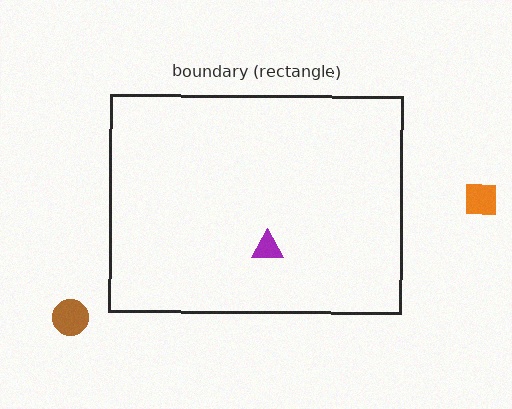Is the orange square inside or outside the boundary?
Outside.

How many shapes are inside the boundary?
1 inside, 2 outside.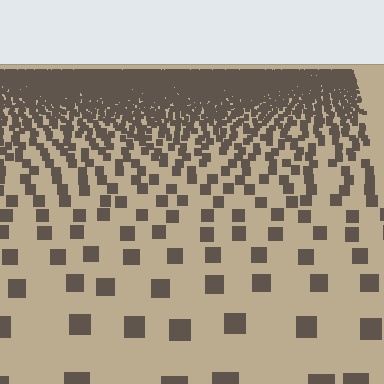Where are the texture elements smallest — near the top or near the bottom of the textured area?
Near the top.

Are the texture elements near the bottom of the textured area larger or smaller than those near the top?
Larger. Near the bottom, elements are closer to the viewer and appear at a bigger on-screen size.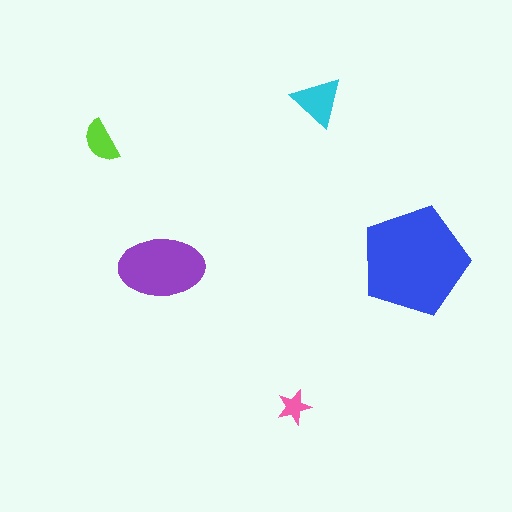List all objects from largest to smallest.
The blue pentagon, the purple ellipse, the cyan triangle, the lime semicircle, the pink star.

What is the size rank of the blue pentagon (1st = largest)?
1st.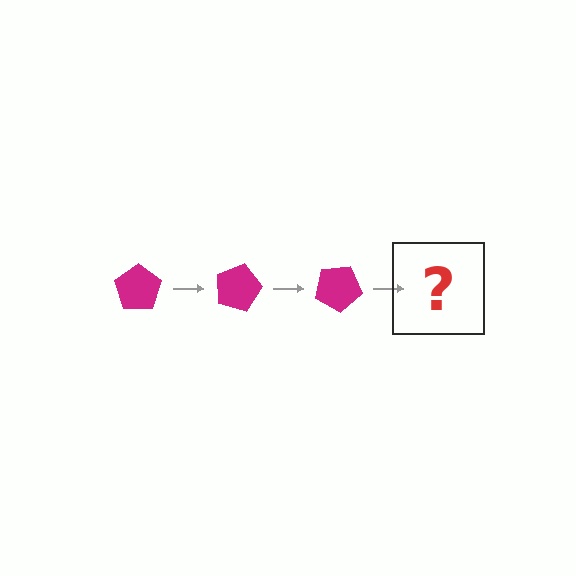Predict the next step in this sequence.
The next step is a magenta pentagon rotated 45 degrees.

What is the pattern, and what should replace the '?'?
The pattern is that the pentagon rotates 15 degrees each step. The '?' should be a magenta pentagon rotated 45 degrees.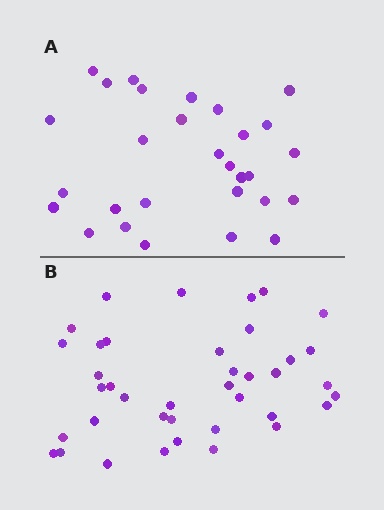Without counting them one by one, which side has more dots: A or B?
Region B (the bottom region) has more dots.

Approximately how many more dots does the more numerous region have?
Region B has roughly 10 or so more dots than region A.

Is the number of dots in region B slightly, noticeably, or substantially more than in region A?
Region B has noticeably more, but not dramatically so. The ratio is roughly 1.3 to 1.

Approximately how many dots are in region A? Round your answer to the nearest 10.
About 30 dots. (The exact count is 29, which rounds to 30.)